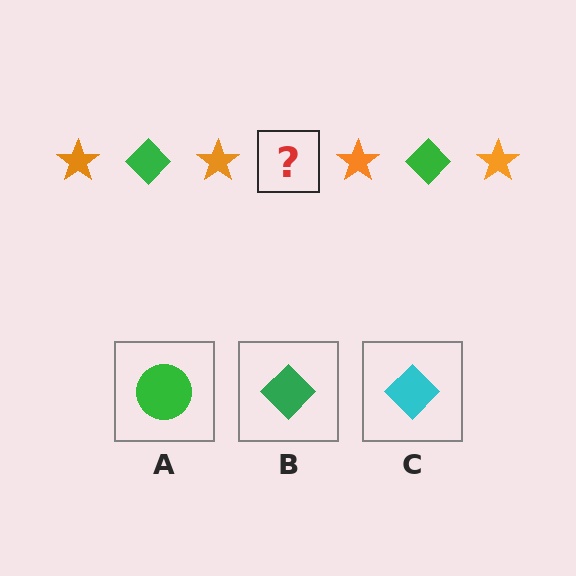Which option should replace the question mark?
Option B.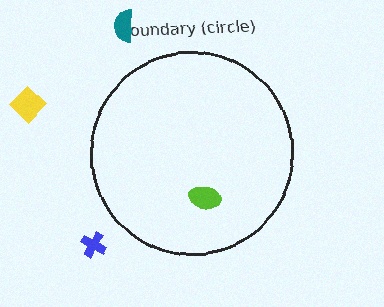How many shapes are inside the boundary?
1 inside, 3 outside.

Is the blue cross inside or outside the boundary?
Outside.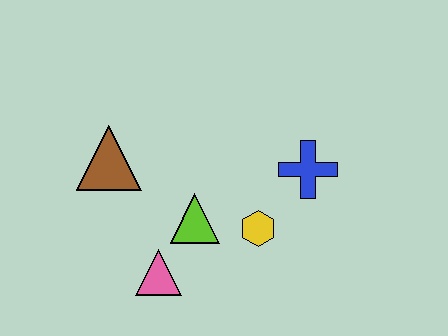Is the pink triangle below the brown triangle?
Yes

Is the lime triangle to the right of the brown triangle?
Yes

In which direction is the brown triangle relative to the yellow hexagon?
The brown triangle is to the left of the yellow hexagon.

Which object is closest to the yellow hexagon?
The lime triangle is closest to the yellow hexagon.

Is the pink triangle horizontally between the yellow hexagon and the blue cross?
No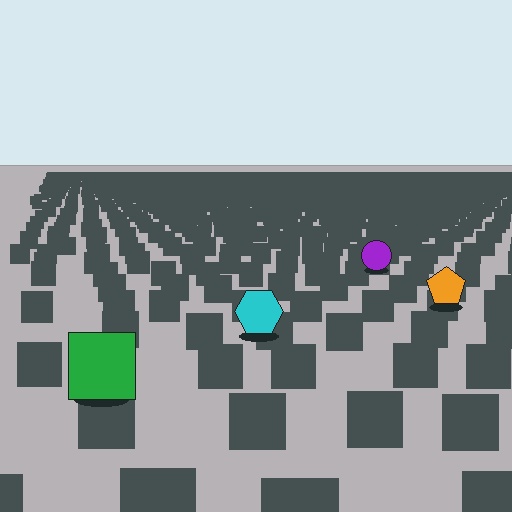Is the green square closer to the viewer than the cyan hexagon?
Yes. The green square is closer — you can tell from the texture gradient: the ground texture is coarser near it.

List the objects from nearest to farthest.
From nearest to farthest: the green square, the cyan hexagon, the orange pentagon, the purple circle.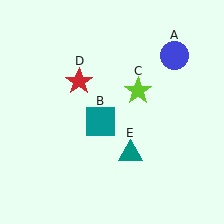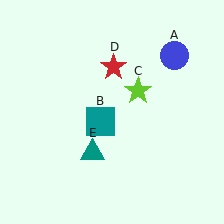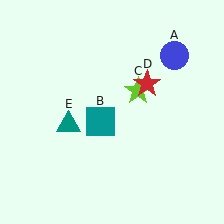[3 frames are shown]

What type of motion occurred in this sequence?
The red star (object D), teal triangle (object E) rotated clockwise around the center of the scene.